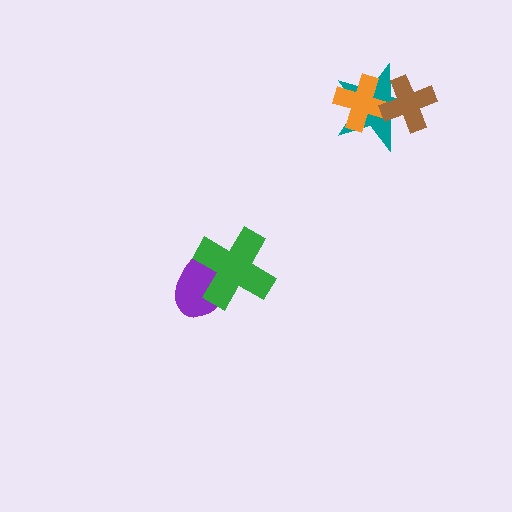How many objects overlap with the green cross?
1 object overlaps with the green cross.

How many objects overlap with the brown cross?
2 objects overlap with the brown cross.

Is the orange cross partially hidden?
Yes, it is partially covered by another shape.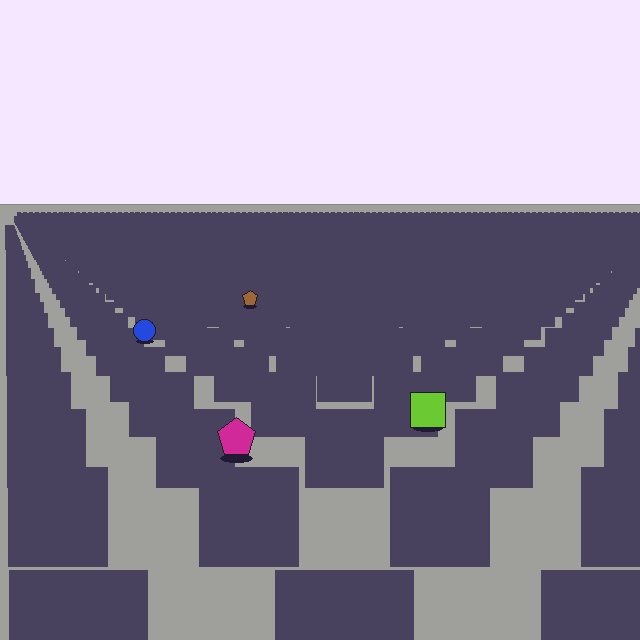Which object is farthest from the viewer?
The brown pentagon is farthest from the viewer. It appears smaller and the ground texture around it is denser.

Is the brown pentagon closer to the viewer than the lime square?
No. The lime square is closer — you can tell from the texture gradient: the ground texture is coarser near it.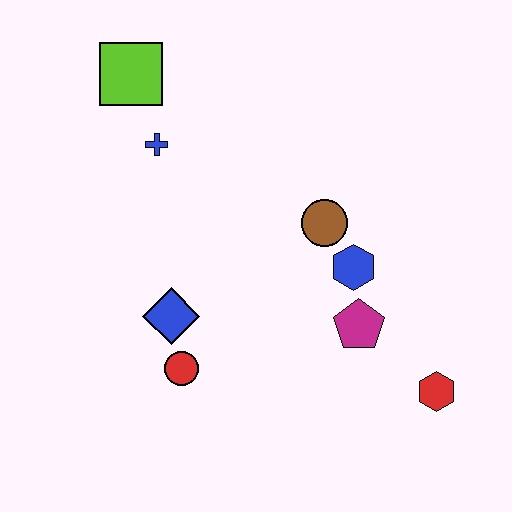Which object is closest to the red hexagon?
The magenta pentagon is closest to the red hexagon.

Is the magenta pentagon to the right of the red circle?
Yes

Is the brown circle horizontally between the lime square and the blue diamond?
No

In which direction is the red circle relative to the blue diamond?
The red circle is below the blue diamond.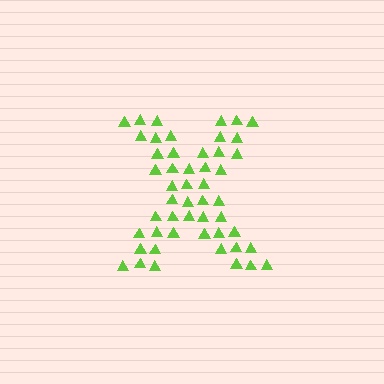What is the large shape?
The large shape is the letter X.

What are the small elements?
The small elements are triangles.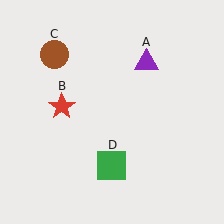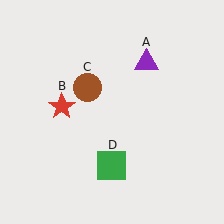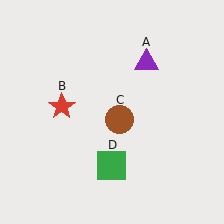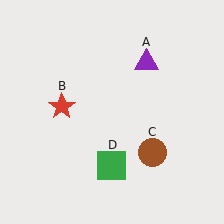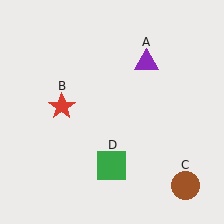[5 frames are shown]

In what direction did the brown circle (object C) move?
The brown circle (object C) moved down and to the right.